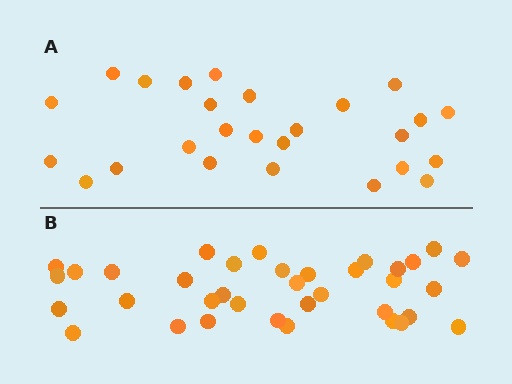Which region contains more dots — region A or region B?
Region B (the bottom region) has more dots.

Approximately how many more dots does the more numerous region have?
Region B has roughly 10 or so more dots than region A.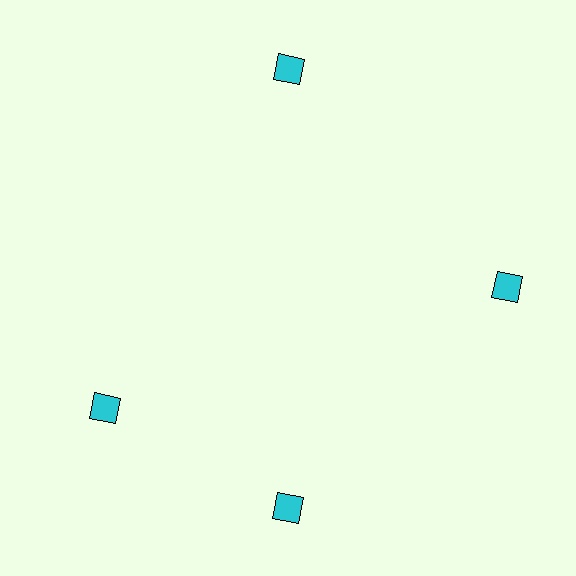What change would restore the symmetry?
The symmetry would be restored by rotating it back into even spacing with its neighbors so that all 4 diamonds sit at equal angles and equal distance from the center.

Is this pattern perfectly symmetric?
No. The 4 cyan diamonds are arranged in a ring, but one element near the 9 o'clock position is rotated out of alignment along the ring, breaking the 4-fold rotational symmetry.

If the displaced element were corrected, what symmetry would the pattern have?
It would have 4-fold rotational symmetry — the pattern would map onto itself every 90 degrees.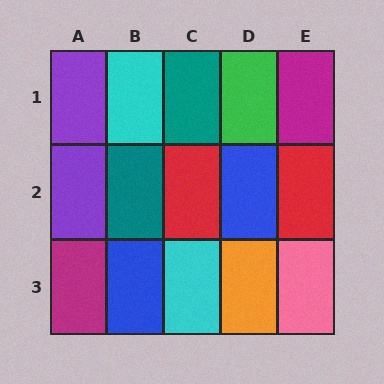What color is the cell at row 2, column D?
Blue.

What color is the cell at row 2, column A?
Purple.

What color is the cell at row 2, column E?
Red.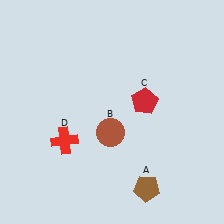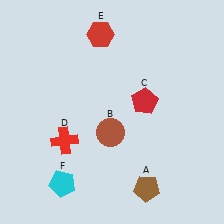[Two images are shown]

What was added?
A red hexagon (E), a cyan pentagon (F) were added in Image 2.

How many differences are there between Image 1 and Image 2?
There are 2 differences between the two images.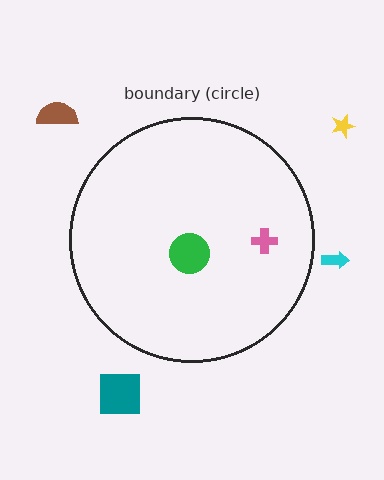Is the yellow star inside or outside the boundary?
Outside.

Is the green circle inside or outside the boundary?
Inside.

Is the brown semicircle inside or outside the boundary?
Outside.